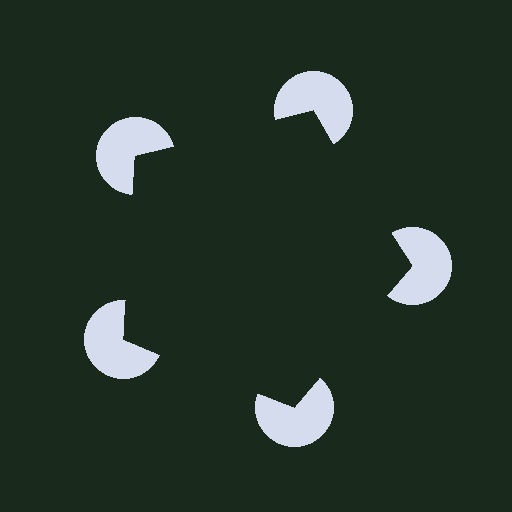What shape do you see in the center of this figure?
An illusory pentagon — its edges are inferred from the aligned wedge cuts in the pac-man discs, not physically drawn.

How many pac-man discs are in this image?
There are 5 — one at each vertex of the illusory pentagon.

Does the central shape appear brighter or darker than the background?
It typically appears slightly darker than the background, even though no actual brightness change is drawn.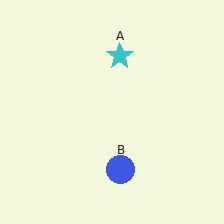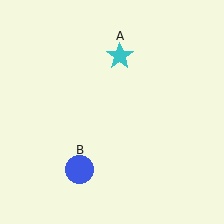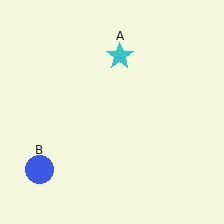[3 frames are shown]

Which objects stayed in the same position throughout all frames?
Cyan star (object A) remained stationary.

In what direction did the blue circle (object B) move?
The blue circle (object B) moved left.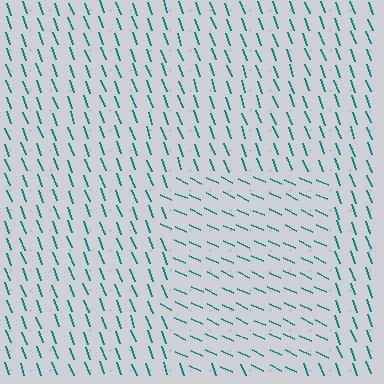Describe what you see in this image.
The image is filled with small teal line segments. A rectangle region in the image has lines oriented differently from the surrounding lines, creating a visible texture boundary.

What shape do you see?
I see a rectangle.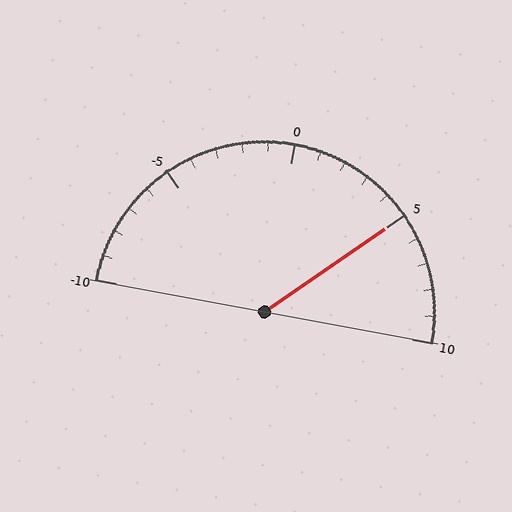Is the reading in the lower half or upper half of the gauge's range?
The reading is in the upper half of the range (-10 to 10).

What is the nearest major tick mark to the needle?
The nearest major tick mark is 5.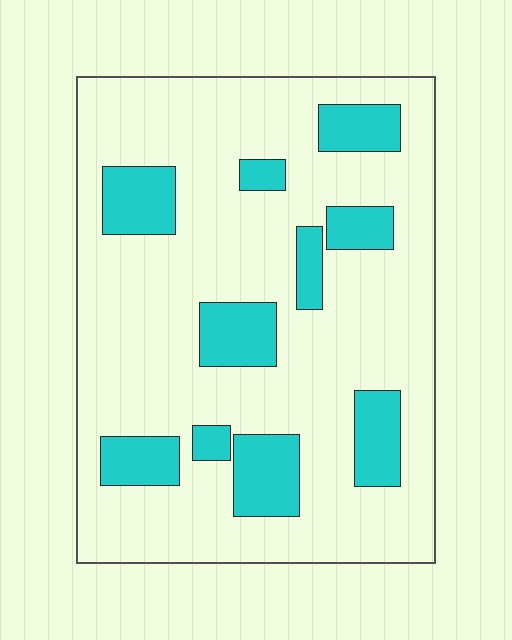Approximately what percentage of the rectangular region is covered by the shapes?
Approximately 20%.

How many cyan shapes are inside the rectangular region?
10.